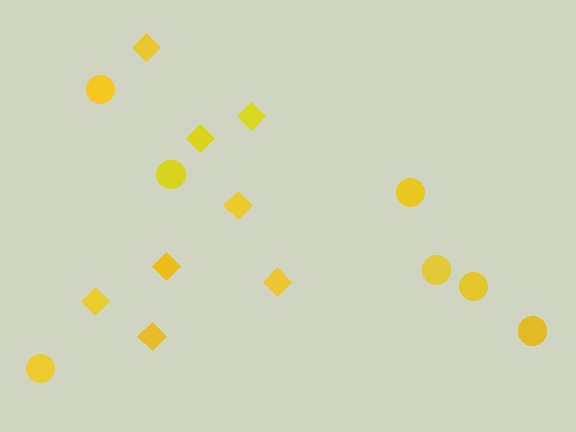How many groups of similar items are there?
There are 2 groups: one group of circles (7) and one group of diamonds (8).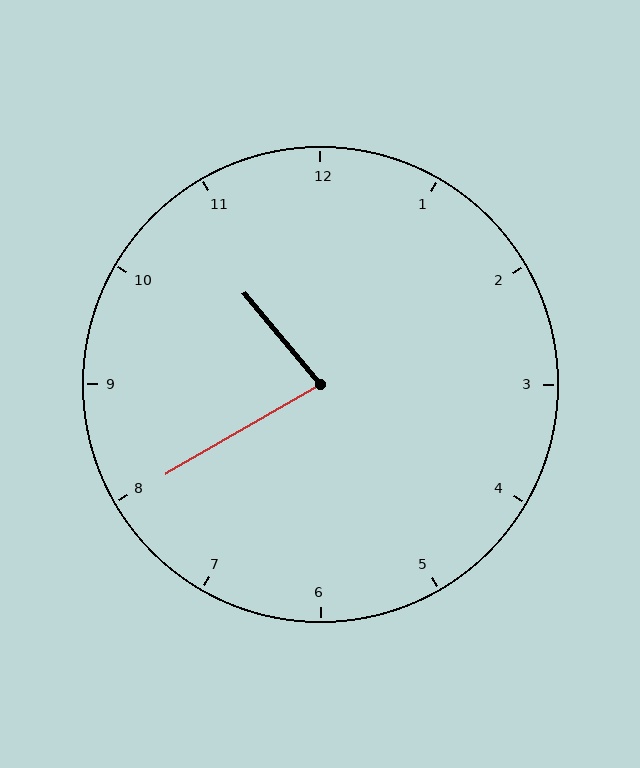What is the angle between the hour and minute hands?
Approximately 80 degrees.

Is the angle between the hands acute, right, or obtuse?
It is acute.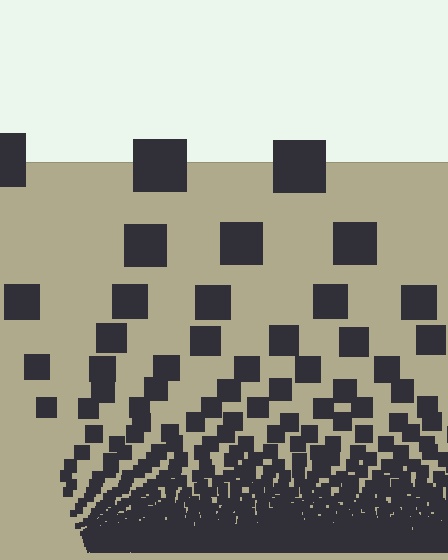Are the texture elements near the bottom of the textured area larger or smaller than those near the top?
Smaller. The gradient is inverted — elements near the bottom are smaller and denser.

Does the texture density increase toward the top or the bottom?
Density increases toward the bottom.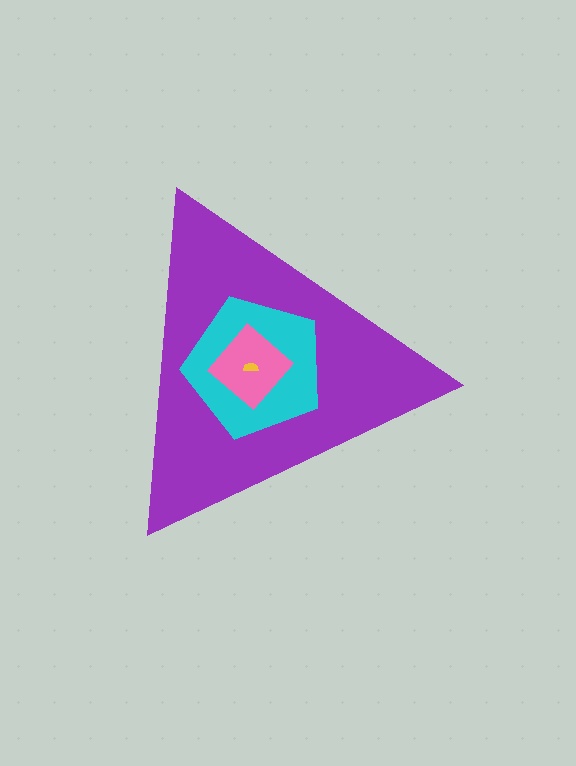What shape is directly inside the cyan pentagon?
The pink diamond.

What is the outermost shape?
The purple triangle.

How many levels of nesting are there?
4.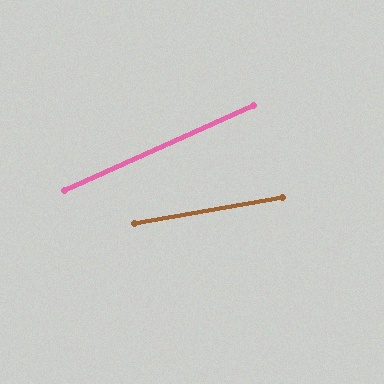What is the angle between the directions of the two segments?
Approximately 14 degrees.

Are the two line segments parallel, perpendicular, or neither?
Neither parallel nor perpendicular — they differ by about 14°.